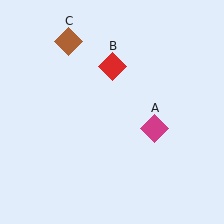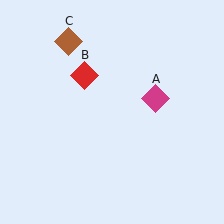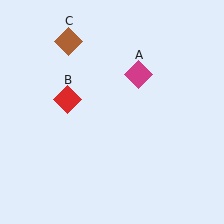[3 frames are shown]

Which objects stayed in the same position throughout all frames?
Brown diamond (object C) remained stationary.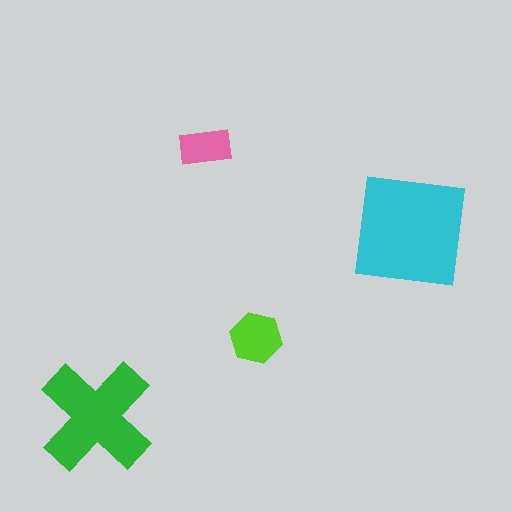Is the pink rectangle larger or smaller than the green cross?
Smaller.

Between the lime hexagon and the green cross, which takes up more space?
The green cross.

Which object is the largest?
The cyan square.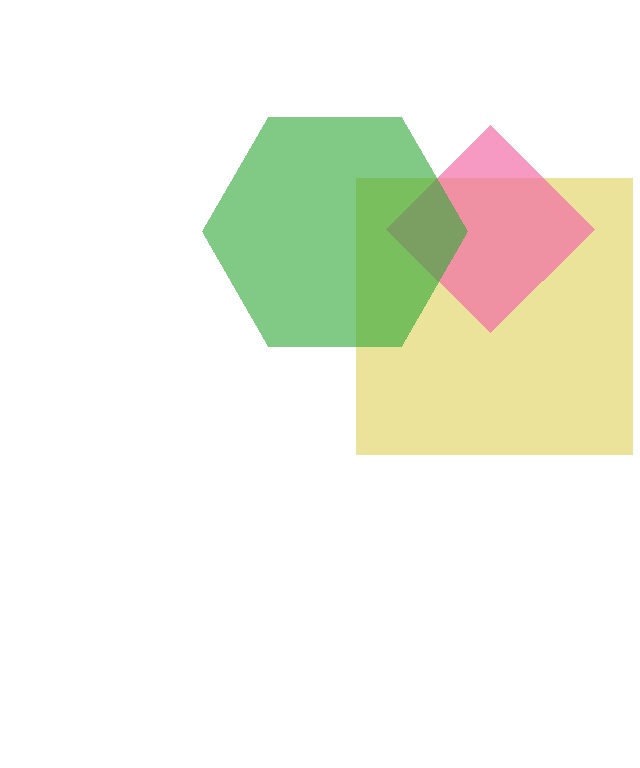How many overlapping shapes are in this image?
There are 3 overlapping shapes in the image.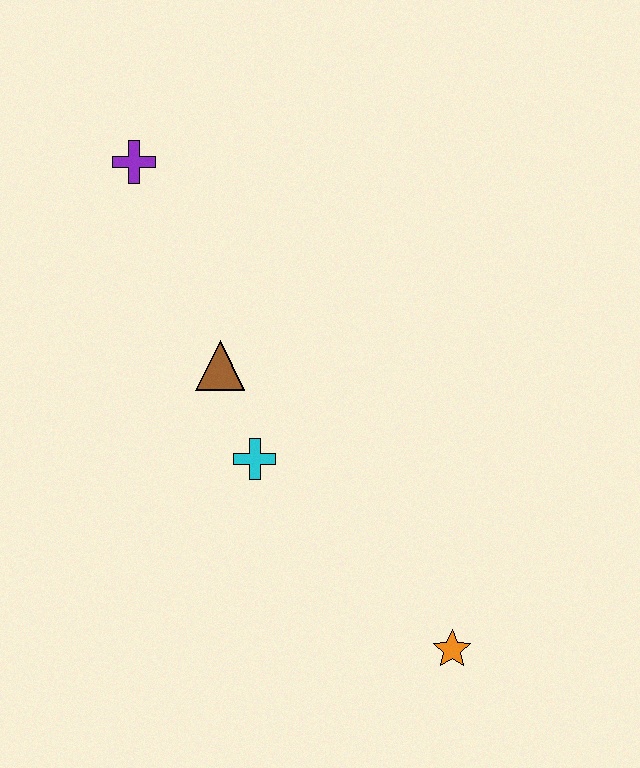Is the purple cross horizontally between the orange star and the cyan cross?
No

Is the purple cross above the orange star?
Yes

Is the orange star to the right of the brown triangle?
Yes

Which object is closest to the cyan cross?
The brown triangle is closest to the cyan cross.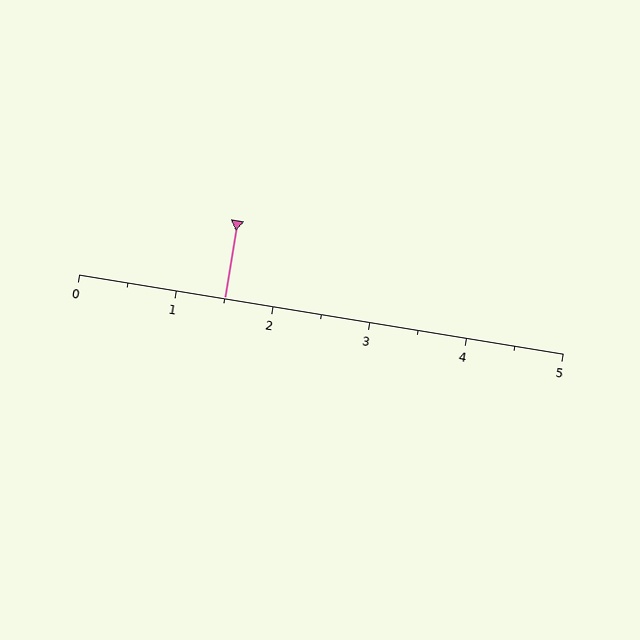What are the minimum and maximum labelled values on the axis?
The axis runs from 0 to 5.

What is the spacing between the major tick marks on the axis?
The major ticks are spaced 1 apart.